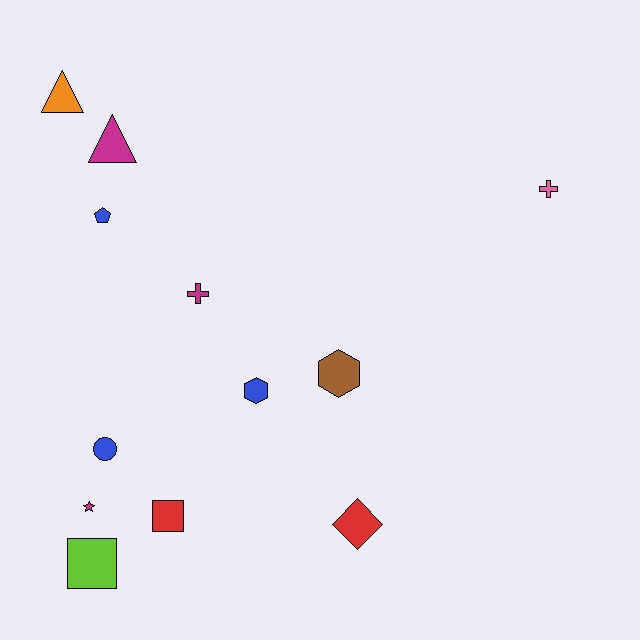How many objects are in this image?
There are 12 objects.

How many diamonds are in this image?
There is 1 diamond.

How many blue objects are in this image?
There are 3 blue objects.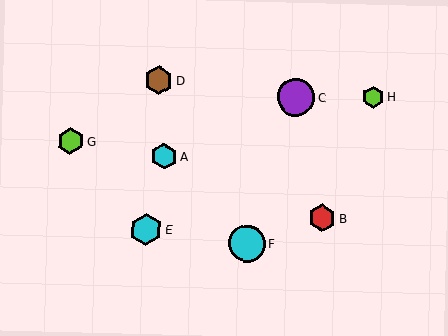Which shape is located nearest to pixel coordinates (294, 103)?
The purple circle (labeled C) at (296, 98) is nearest to that location.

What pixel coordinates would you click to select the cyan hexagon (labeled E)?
Click at (146, 230) to select the cyan hexagon E.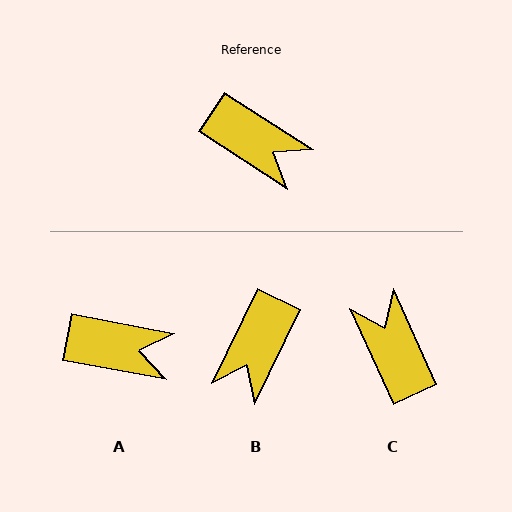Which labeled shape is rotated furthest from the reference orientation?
C, about 148 degrees away.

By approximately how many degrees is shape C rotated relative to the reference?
Approximately 148 degrees counter-clockwise.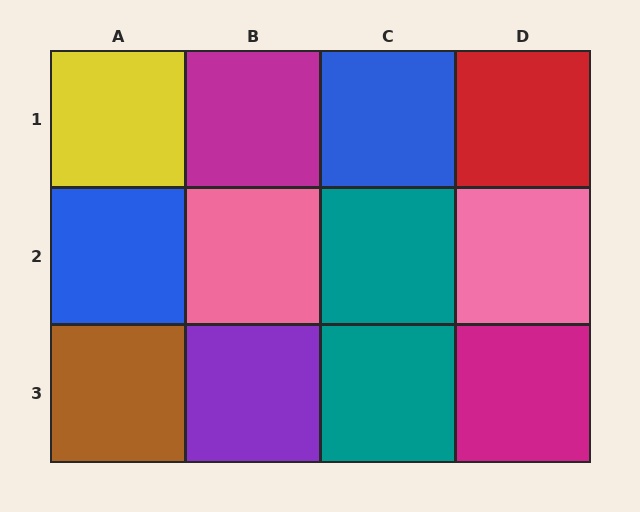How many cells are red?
1 cell is red.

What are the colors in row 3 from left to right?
Brown, purple, teal, magenta.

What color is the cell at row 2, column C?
Teal.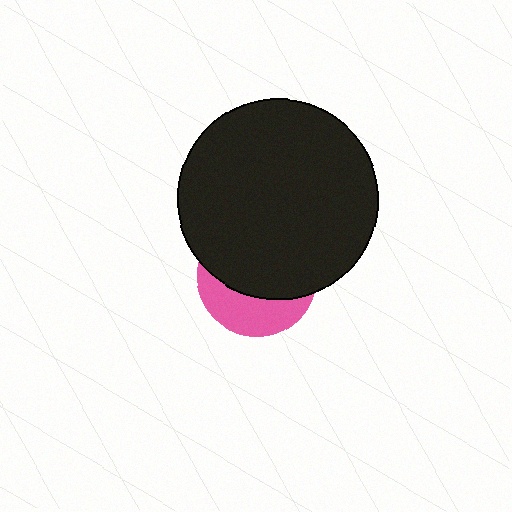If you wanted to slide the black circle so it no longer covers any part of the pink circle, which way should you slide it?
Slide it up — that is the most direct way to separate the two shapes.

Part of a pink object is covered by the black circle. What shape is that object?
It is a circle.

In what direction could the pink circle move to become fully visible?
The pink circle could move down. That would shift it out from behind the black circle entirely.